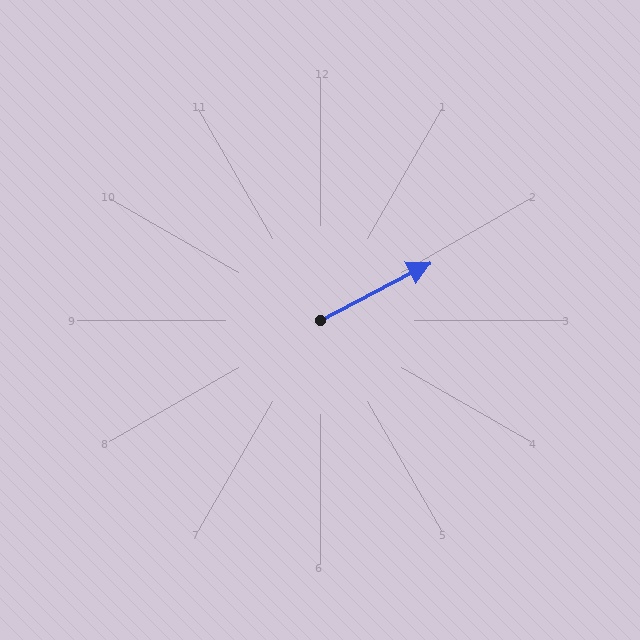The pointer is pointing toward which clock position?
Roughly 2 o'clock.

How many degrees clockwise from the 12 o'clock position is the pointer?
Approximately 62 degrees.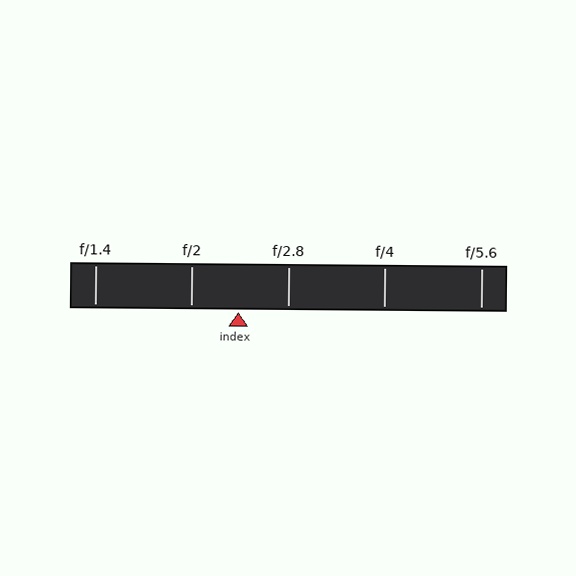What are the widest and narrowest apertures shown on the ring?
The widest aperture shown is f/1.4 and the narrowest is f/5.6.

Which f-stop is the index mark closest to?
The index mark is closest to f/2.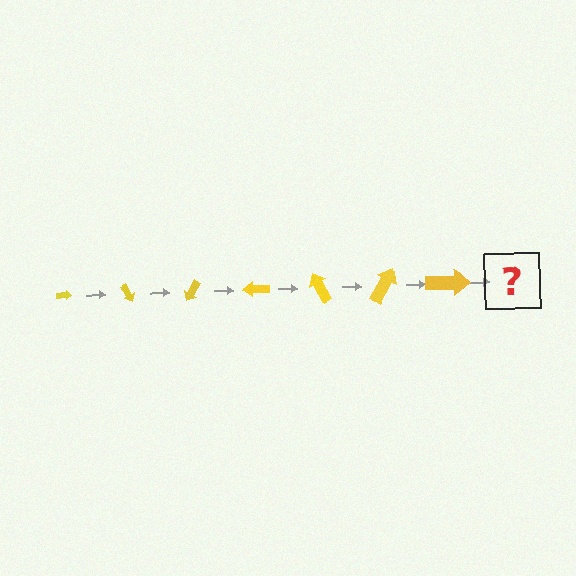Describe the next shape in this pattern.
It should be an arrow, larger than the previous one and rotated 420 degrees from the start.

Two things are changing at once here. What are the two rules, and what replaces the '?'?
The two rules are that the arrow grows larger each step and it rotates 60 degrees each step. The '?' should be an arrow, larger than the previous one and rotated 420 degrees from the start.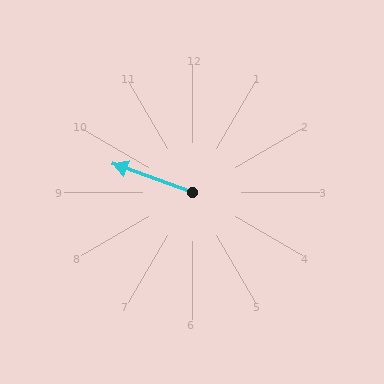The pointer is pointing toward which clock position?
Roughly 10 o'clock.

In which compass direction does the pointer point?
West.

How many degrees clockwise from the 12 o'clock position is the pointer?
Approximately 290 degrees.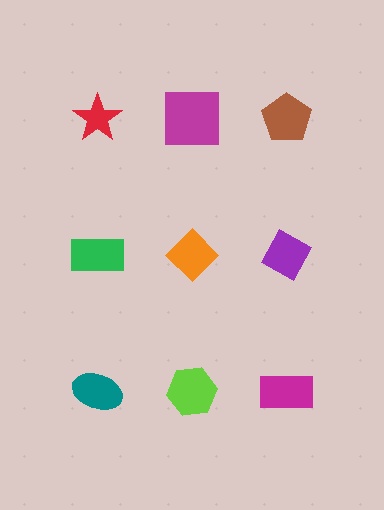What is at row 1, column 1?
A red star.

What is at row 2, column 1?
A green rectangle.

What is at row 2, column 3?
A purple diamond.